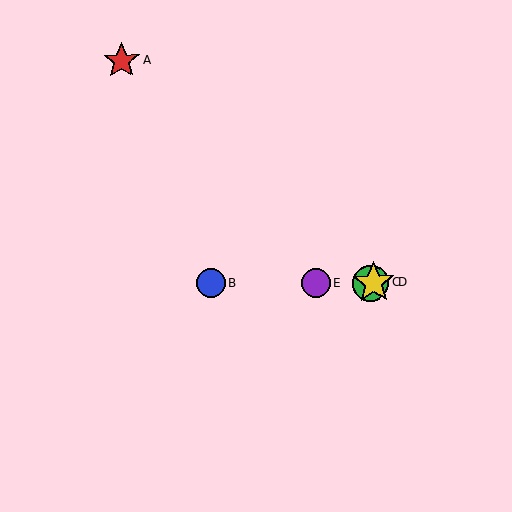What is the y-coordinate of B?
Object B is at y≈283.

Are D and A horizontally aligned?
No, D is at y≈283 and A is at y≈61.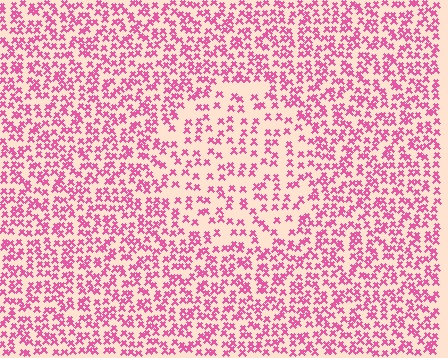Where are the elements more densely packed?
The elements are more densely packed outside the circle boundary.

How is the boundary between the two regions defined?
The boundary is defined by a change in element density (approximately 1.8x ratio). All elements are the same color, size, and shape.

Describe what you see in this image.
The image contains small pink elements arranged at two different densities. A circle-shaped region is visible where the elements are less densely packed than the surrounding area.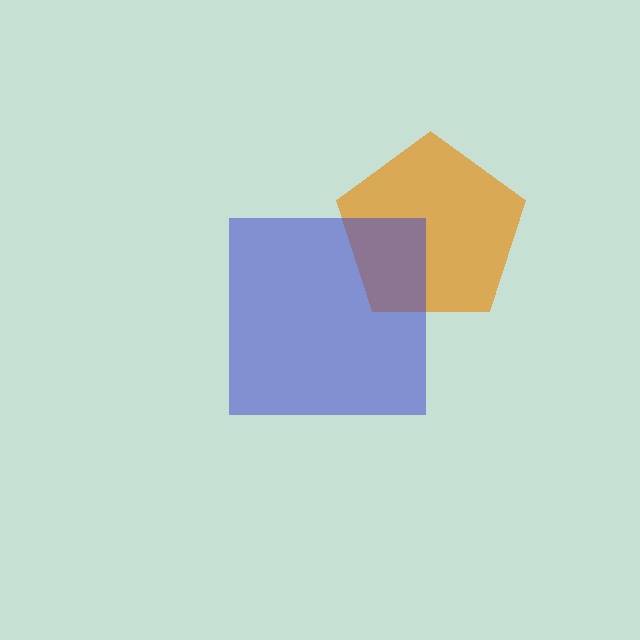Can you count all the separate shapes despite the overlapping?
Yes, there are 2 separate shapes.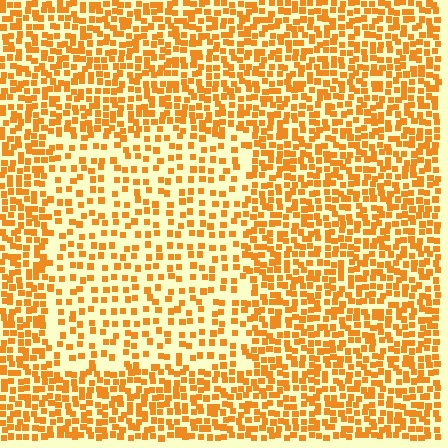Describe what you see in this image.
The image contains small orange elements arranged at two different densities. A rectangle-shaped region is visible where the elements are less densely packed than the surrounding area.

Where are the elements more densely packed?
The elements are more densely packed outside the rectangle boundary.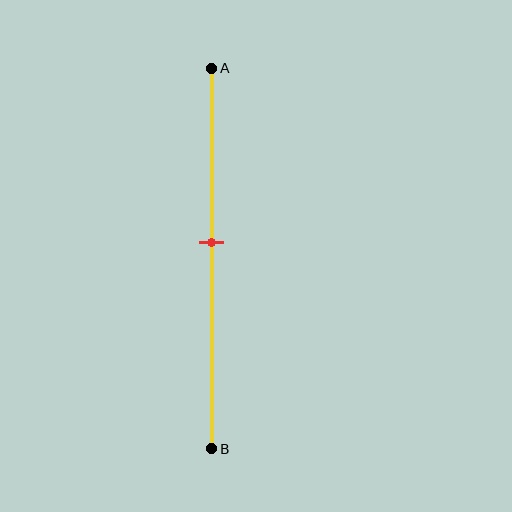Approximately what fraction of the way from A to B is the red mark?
The red mark is approximately 45% of the way from A to B.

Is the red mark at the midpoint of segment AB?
No, the mark is at about 45% from A, not at the 50% midpoint.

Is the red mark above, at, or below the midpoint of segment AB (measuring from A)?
The red mark is above the midpoint of segment AB.